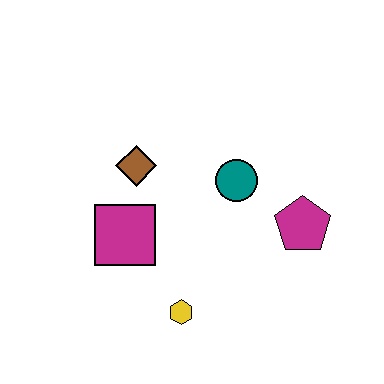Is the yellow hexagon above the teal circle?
No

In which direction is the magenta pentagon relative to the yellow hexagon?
The magenta pentagon is to the right of the yellow hexagon.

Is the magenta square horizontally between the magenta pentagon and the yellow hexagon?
No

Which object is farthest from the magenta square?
The magenta pentagon is farthest from the magenta square.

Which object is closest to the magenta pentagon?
The teal circle is closest to the magenta pentagon.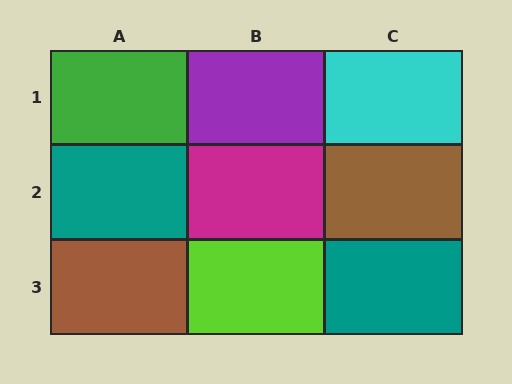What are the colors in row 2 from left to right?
Teal, magenta, brown.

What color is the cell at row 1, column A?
Green.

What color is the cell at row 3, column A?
Brown.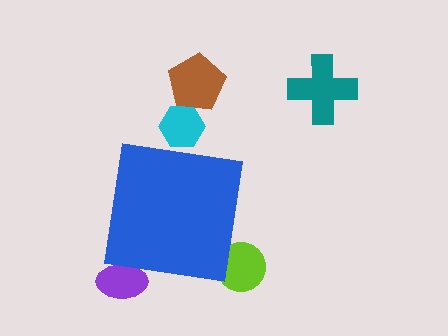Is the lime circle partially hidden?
Yes, the lime circle is partially hidden behind the blue square.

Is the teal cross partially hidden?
No, the teal cross is fully visible.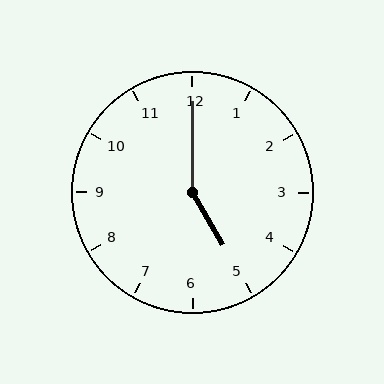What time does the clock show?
5:00.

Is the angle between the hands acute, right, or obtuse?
It is obtuse.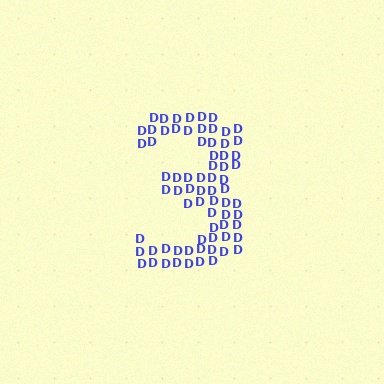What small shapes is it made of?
It is made of small letter D's.